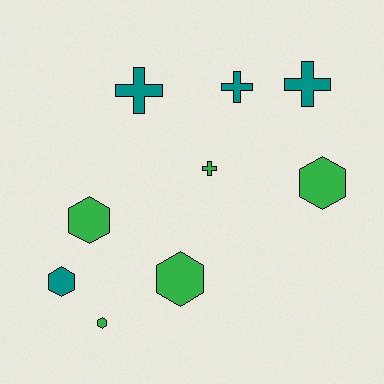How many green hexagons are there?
There are 4 green hexagons.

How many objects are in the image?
There are 9 objects.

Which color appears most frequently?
Green, with 5 objects.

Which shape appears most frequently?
Hexagon, with 5 objects.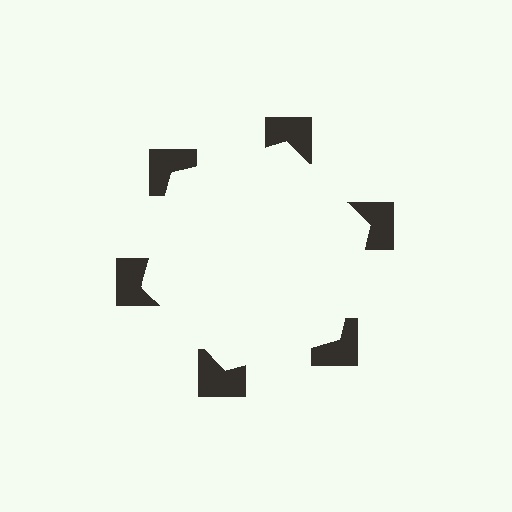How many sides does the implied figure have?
6 sides.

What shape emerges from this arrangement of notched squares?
An illusory hexagon — its edges are inferred from the aligned wedge cuts in the notched squares, not physically drawn.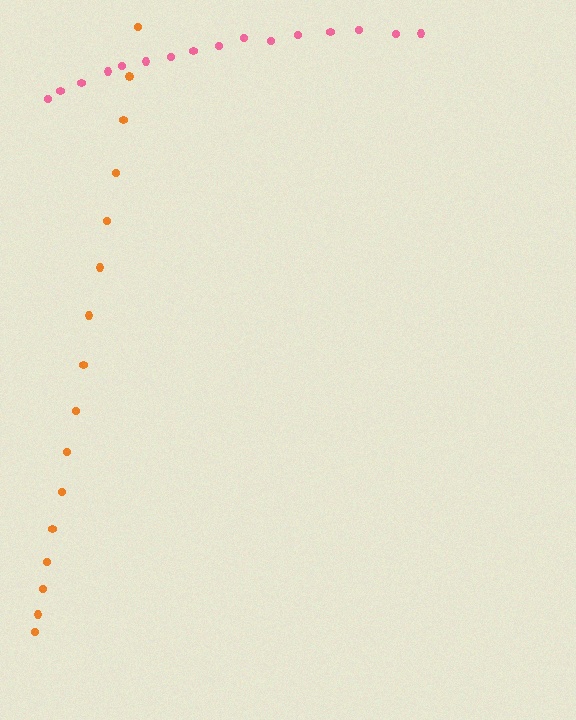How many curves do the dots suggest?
There are 2 distinct paths.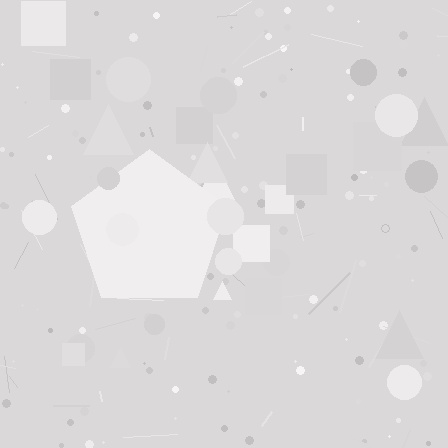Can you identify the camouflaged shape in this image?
The camouflaged shape is a pentagon.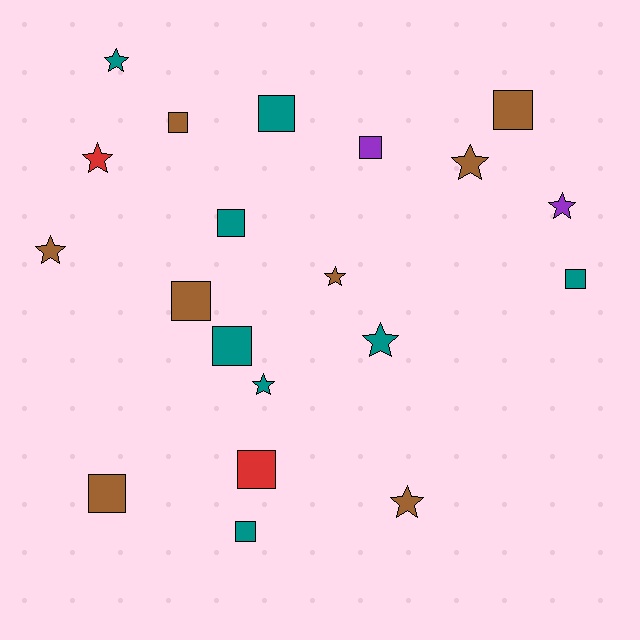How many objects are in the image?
There are 20 objects.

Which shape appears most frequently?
Square, with 11 objects.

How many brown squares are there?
There are 4 brown squares.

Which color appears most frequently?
Teal, with 8 objects.